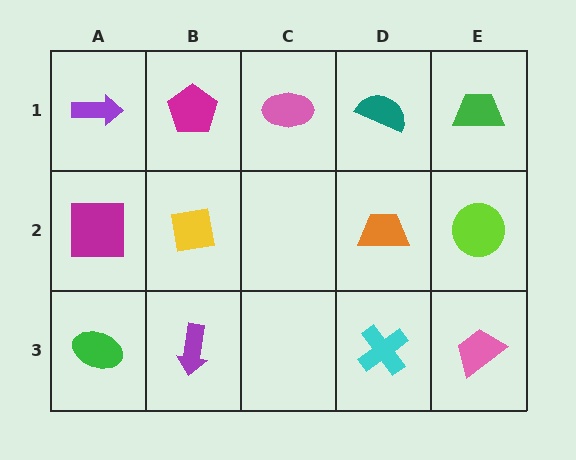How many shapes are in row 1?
5 shapes.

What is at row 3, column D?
A cyan cross.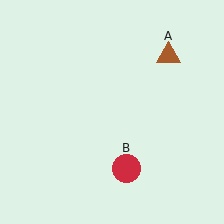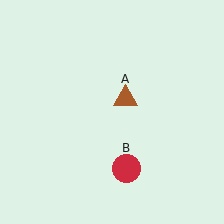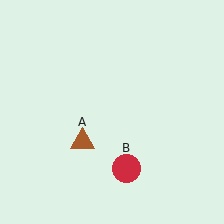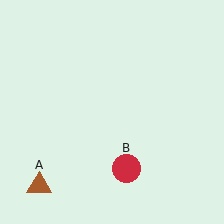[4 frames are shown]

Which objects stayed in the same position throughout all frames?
Red circle (object B) remained stationary.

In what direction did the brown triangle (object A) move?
The brown triangle (object A) moved down and to the left.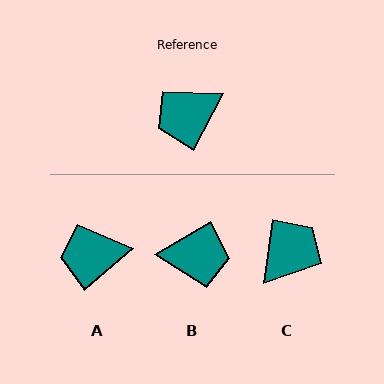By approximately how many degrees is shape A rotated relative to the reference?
Approximately 21 degrees clockwise.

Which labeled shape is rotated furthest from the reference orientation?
C, about 159 degrees away.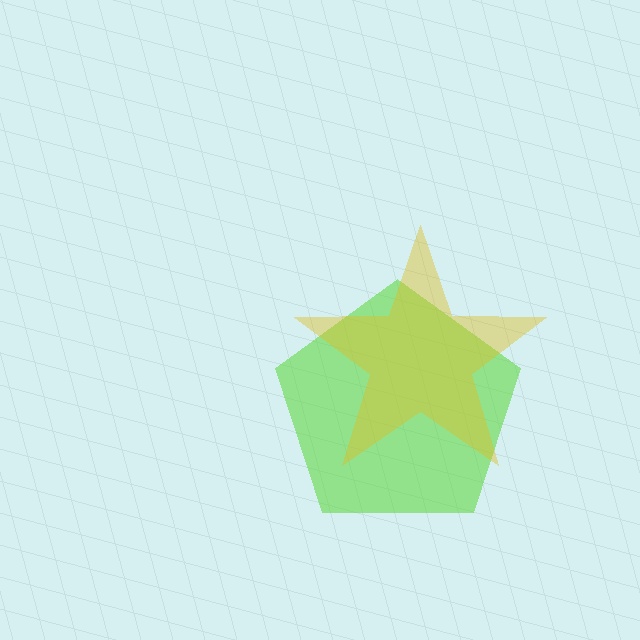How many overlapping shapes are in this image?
There are 2 overlapping shapes in the image.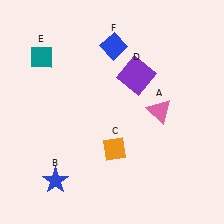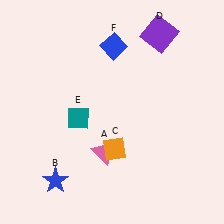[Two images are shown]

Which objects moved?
The objects that moved are: the pink triangle (A), the purple square (D), the teal diamond (E).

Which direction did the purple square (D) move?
The purple square (D) moved up.